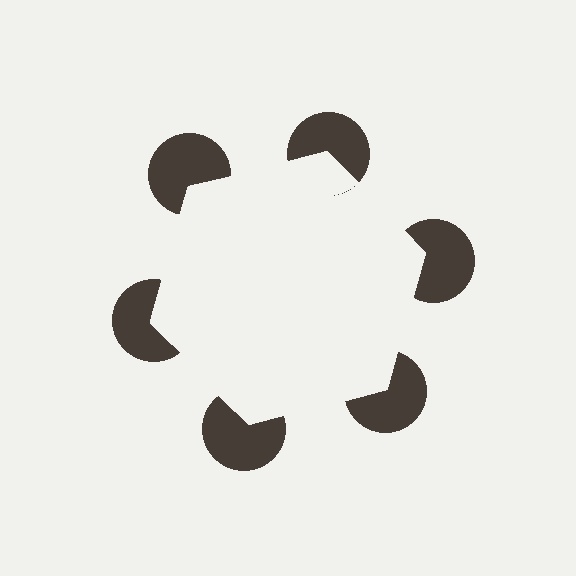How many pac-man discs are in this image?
There are 6 — one at each vertex of the illusory hexagon.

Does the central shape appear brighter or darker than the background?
It typically appears slightly brighter than the background, even though no actual brightness change is drawn.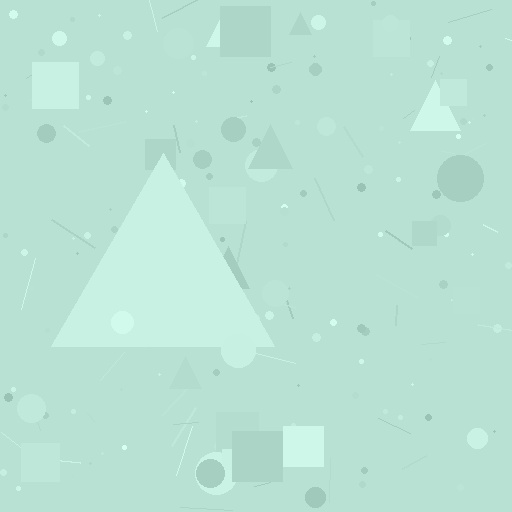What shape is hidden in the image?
A triangle is hidden in the image.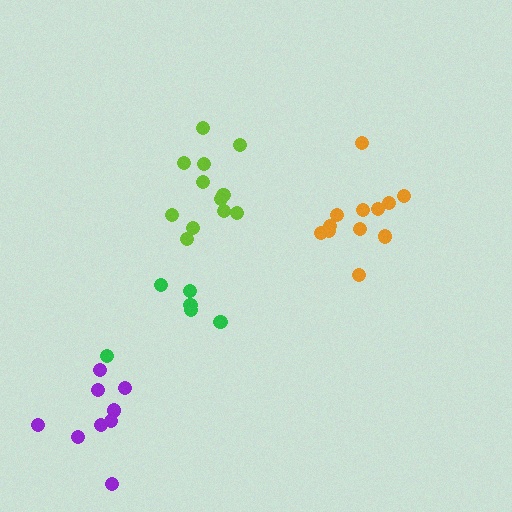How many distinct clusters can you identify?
There are 4 distinct clusters.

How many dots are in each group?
Group 1: 6 dots, Group 2: 12 dots, Group 3: 9 dots, Group 4: 12 dots (39 total).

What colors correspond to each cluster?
The clusters are colored: green, orange, purple, lime.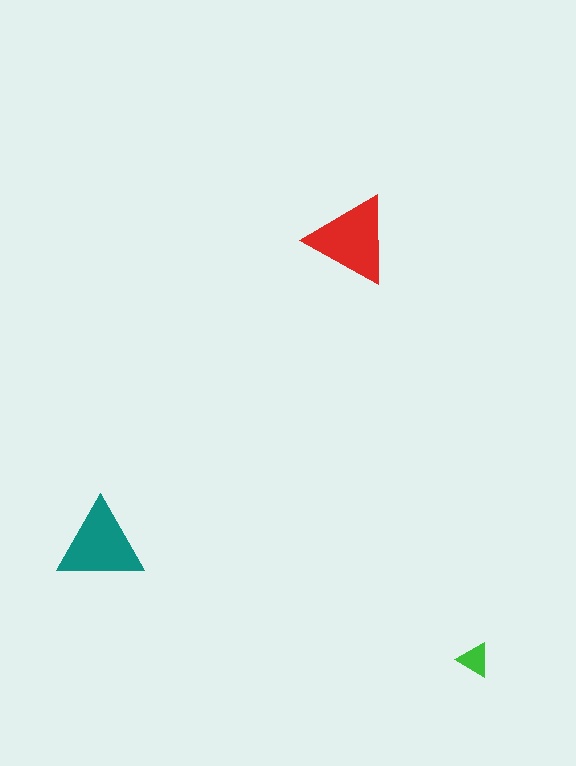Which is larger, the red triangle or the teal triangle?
The red one.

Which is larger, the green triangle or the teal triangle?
The teal one.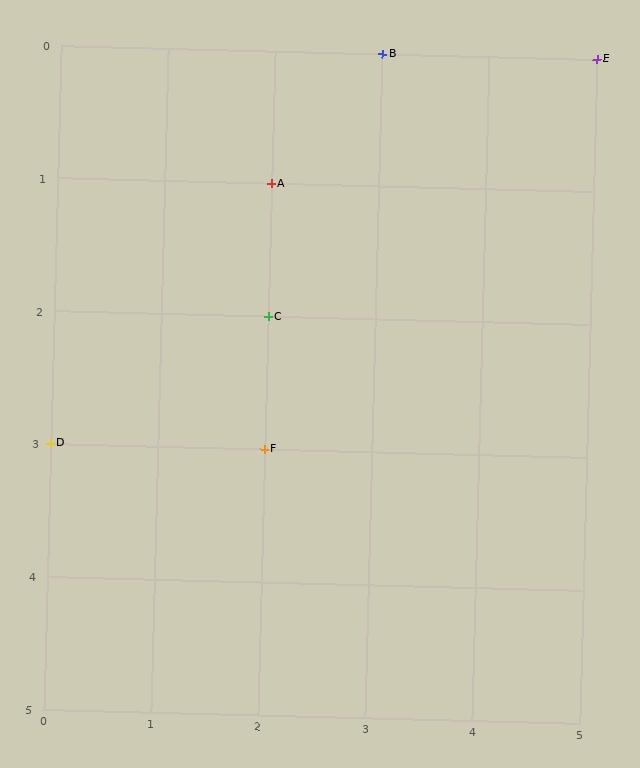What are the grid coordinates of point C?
Point C is at grid coordinates (2, 2).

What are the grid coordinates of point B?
Point B is at grid coordinates (3, 0).